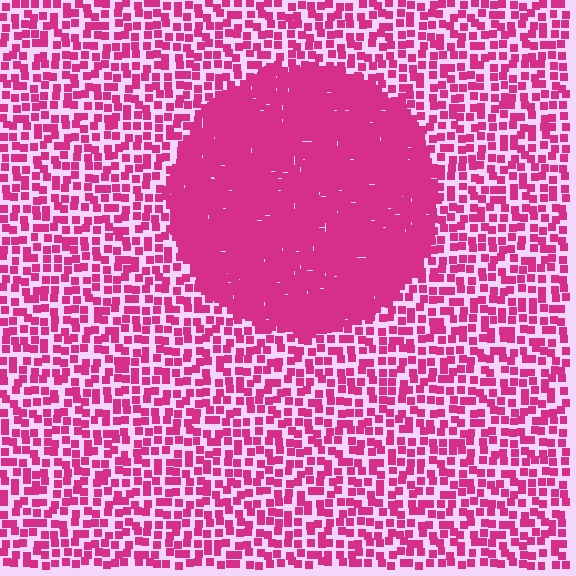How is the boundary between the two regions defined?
The boundary is defined by a change in element density (approximately 2.7x ratio). All elements are the same color, size, and shape.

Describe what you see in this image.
The image contains small magenta elements arranged at two different densities. A circle-shaped region is visible where the elements are more densely packed than the surrounding area.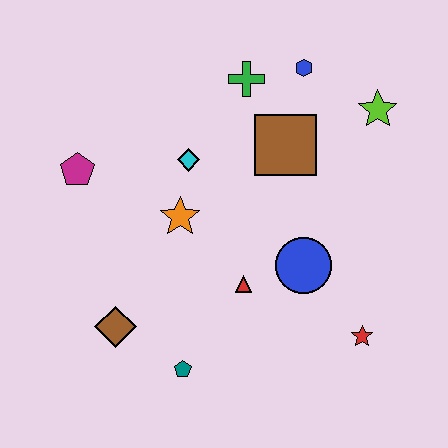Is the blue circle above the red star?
Yes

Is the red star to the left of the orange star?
No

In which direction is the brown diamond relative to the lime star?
The brown diamond is to the left of the lime star.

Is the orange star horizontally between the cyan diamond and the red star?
No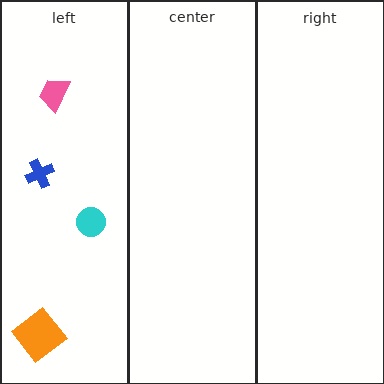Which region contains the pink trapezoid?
The left region.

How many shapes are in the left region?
4.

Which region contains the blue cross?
The left region.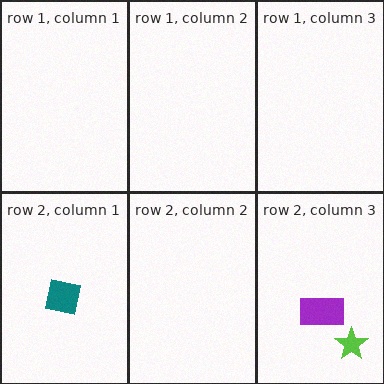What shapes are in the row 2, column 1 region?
The teal square.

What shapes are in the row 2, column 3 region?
The purple rectangle, the lime star.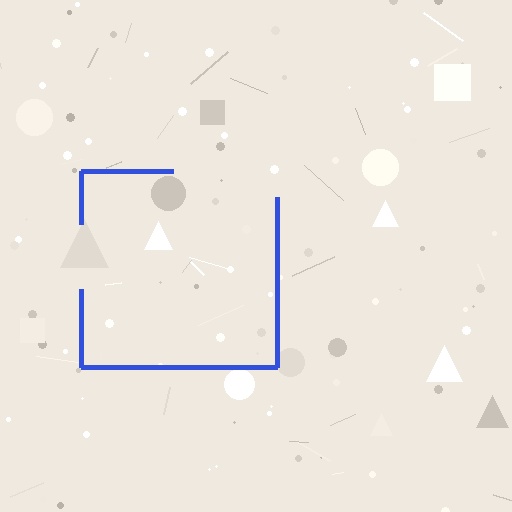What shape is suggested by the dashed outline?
The dashed outline suggests a square.